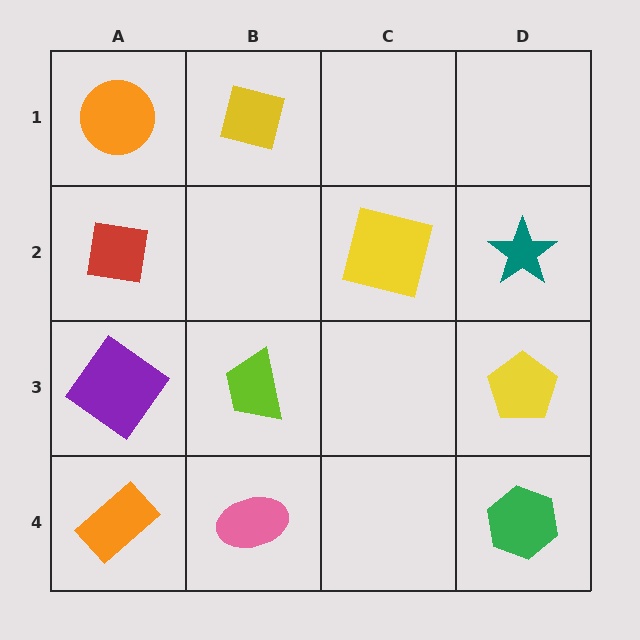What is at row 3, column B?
A lime trapezoid.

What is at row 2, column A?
A red square.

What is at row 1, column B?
A yellow square.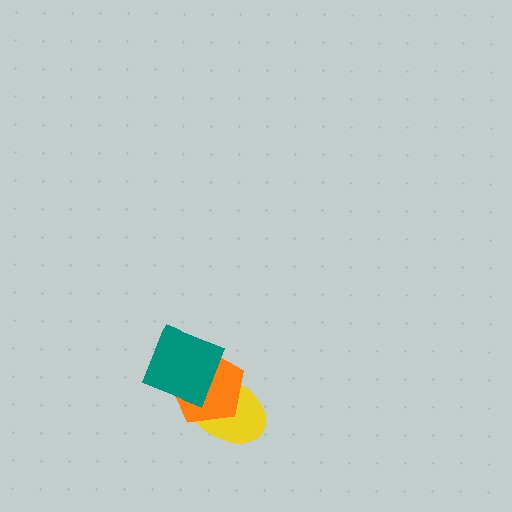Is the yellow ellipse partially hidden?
Yes, it is partially covered by another shape.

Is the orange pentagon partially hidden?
Yes, it is partially covered by another shape.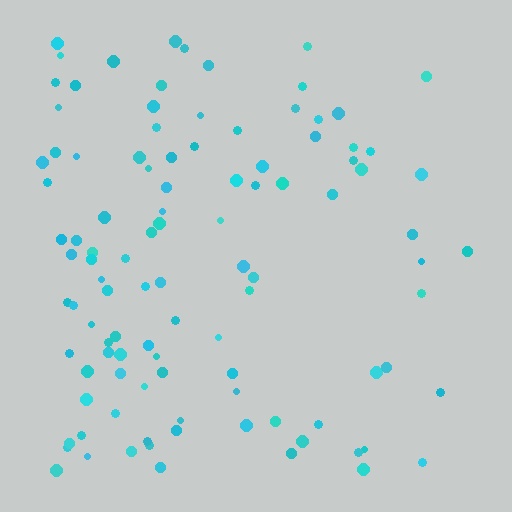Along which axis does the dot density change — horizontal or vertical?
Horizontal.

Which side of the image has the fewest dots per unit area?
The right.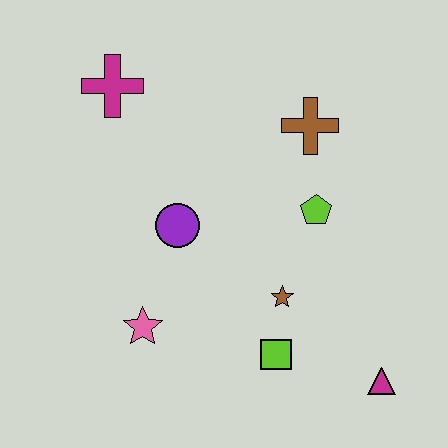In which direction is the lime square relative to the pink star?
The lime square is to the right of the pink star.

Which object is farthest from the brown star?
The magenta cross is farthest from the brown star.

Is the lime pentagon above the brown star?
Yes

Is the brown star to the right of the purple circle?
Yes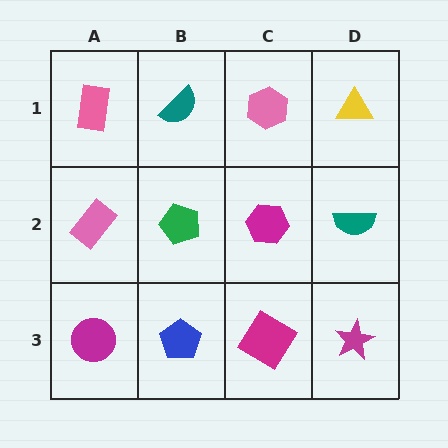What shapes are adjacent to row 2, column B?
A teal semicircle (row 1, column B), a blue pentagon (row 3, column B), a pink rectangle (row 2, column A), a magenta hexagon (row 2, column C).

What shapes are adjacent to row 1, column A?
A pink rectangle (row 2, column A), a teal semicircle (row 1, column B).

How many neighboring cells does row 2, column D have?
3.